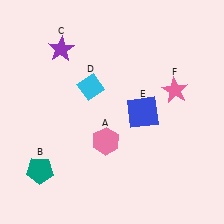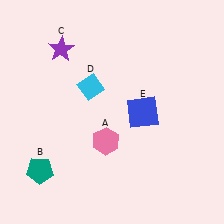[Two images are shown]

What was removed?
The pink star (F) was removed in Image 2.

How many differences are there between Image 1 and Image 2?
There is 1 difference between the two images.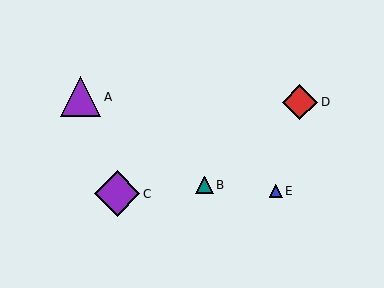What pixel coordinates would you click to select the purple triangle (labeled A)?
Click at (81, 97) to select the purple triangle A.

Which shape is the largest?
The purple diamond (labeled C) is the largest.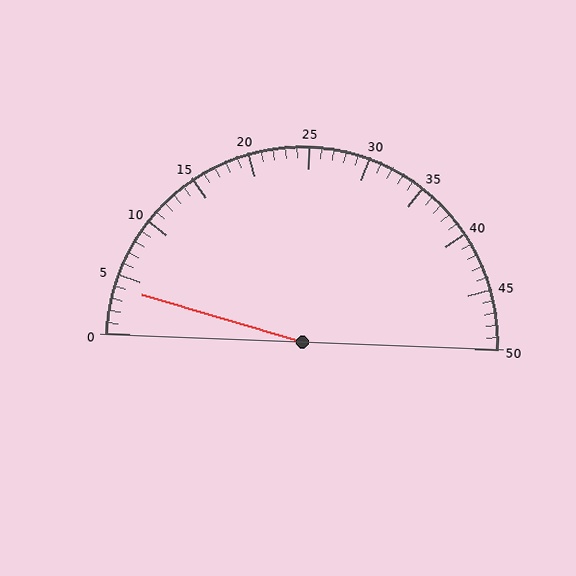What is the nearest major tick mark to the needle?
The nearest major tick mark is 5.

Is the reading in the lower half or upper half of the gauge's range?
The reading is in the lower half of the range (0 to 50).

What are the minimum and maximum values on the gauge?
The gauge ranges from 0 to 50.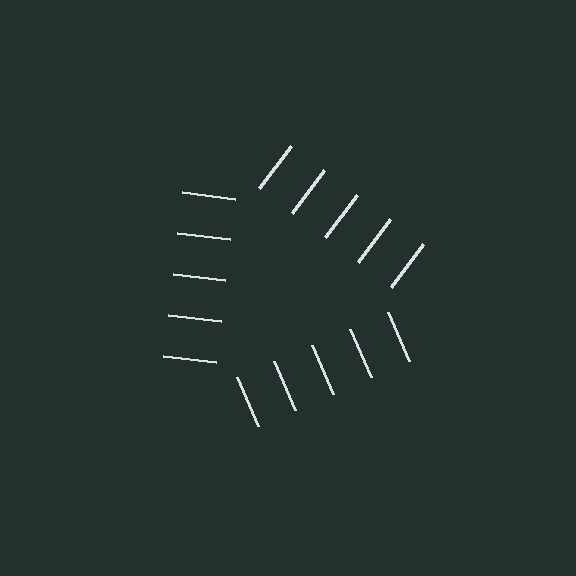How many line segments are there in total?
15 — 5 along each of the 3 edges.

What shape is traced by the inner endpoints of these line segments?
An illusory triangle — the line segments terminate on its edges but no continuous stroke is drawn.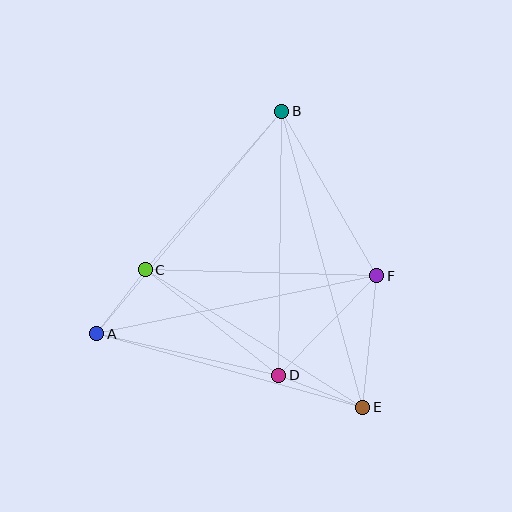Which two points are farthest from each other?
Points B and E are farthest from each other.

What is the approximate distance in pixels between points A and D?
The distance between A and D is approximately 187 pixels.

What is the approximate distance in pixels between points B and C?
The distance between B and C is approximately 209 pixels.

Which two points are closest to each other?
Points A and C are closest to each other.